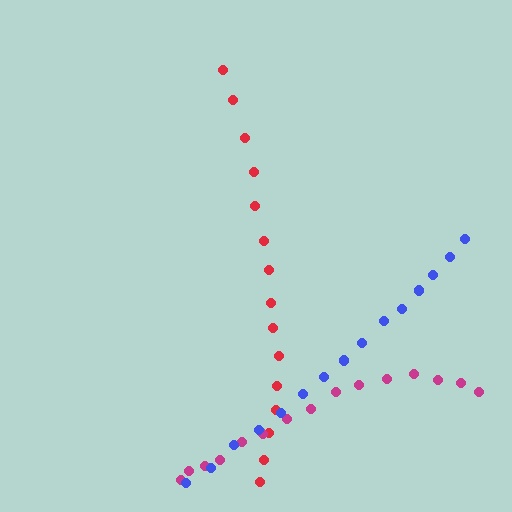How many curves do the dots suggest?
There are 3 distinct paths.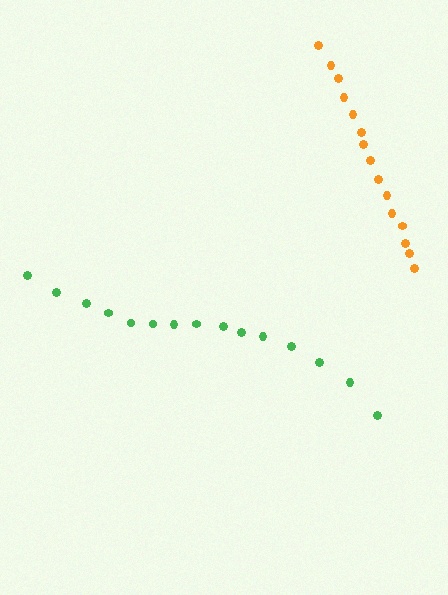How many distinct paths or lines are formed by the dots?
There are 2 distinct paths.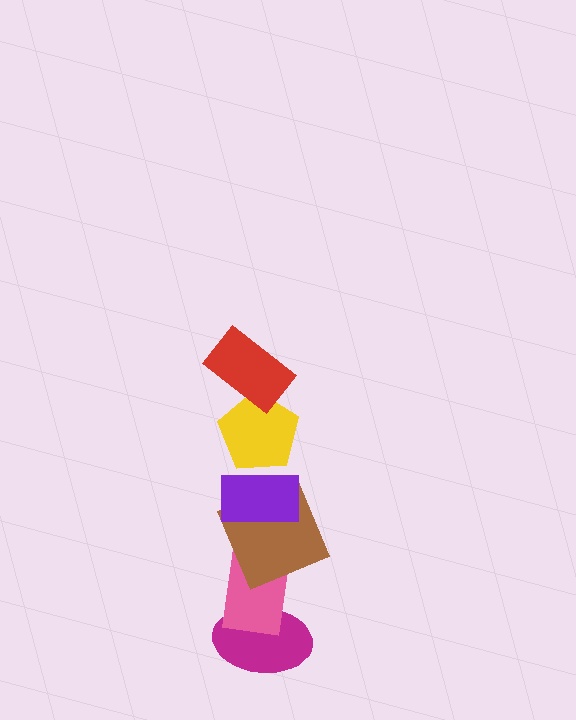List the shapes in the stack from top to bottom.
From top to bottom: the red rectangle, the yellow pentagon, the purple rectangle, the brown square, the pink rectangle, the magenta ellipse.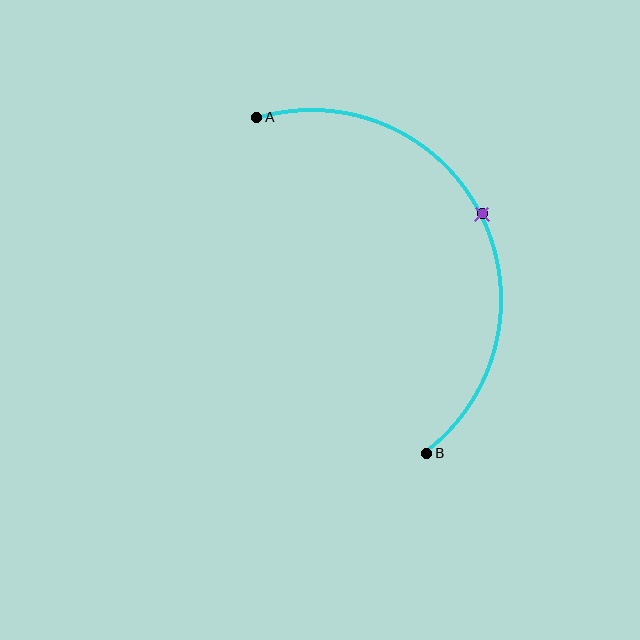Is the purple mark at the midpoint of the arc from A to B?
Yes. The purple mark lies on the arc at equal arc-length from both A and B — it is the arc midpoint.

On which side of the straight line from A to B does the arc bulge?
The arc bulges to the right of the straight line connecting A and B.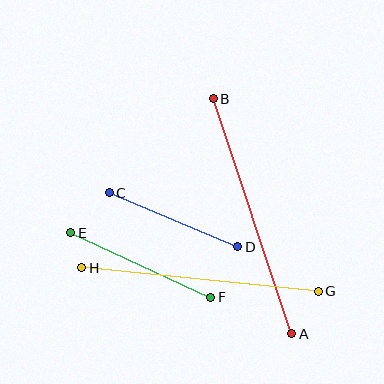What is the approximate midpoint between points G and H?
The midpoint is at approximately (200, 280) pixels.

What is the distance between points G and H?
The distance is approximately 238 pixels.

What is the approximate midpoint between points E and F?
The midpoint is at approximately (141, 265) pixels.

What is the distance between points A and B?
The distance is approximately 248 pixels.